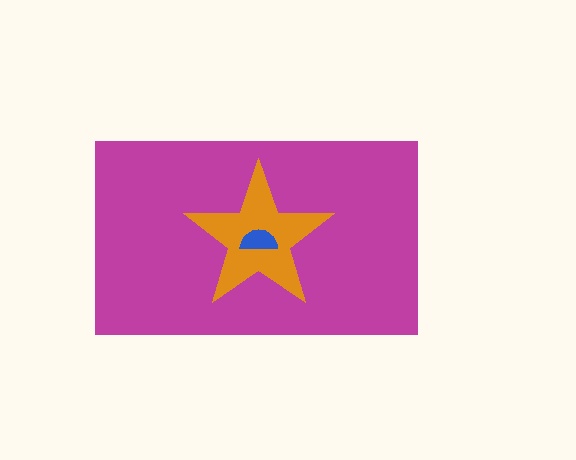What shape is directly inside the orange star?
The blue semicircle.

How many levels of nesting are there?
3.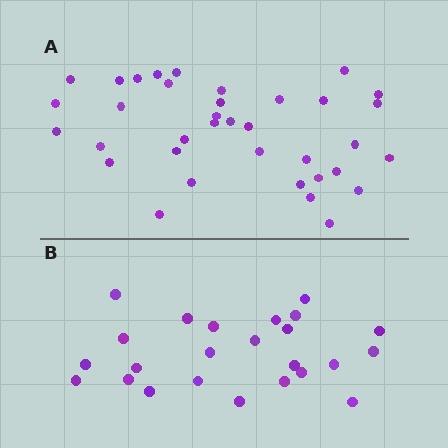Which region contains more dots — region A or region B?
Region A (the top region) has more dots.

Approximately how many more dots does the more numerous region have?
Region A has roughly 12 or so more dots than region B.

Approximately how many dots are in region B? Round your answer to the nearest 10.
About 20 dots. (The exact count is 24, which rounds to 20.)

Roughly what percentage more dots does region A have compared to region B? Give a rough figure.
About 50% more.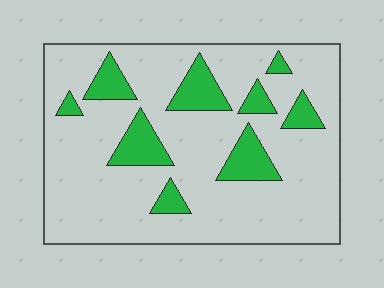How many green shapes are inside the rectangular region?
9.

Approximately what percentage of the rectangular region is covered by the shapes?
Approximately 20%.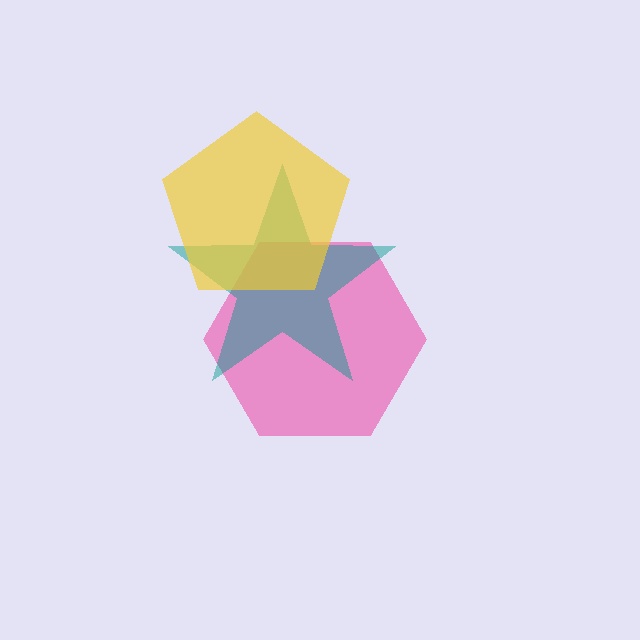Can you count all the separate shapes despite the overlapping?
Yes, there are 3 separate shapes.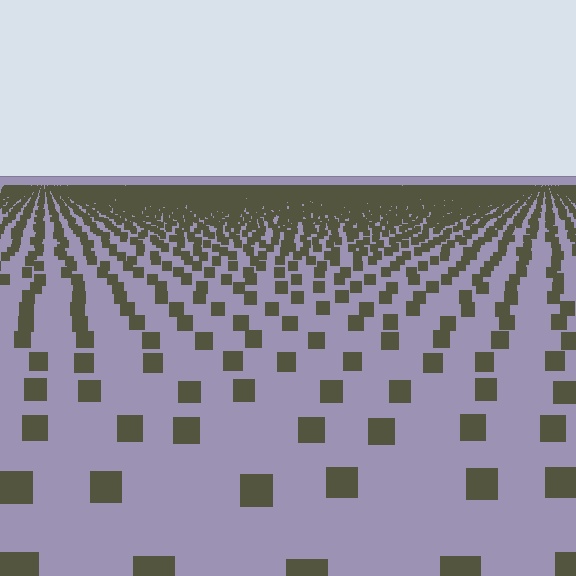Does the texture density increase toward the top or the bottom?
Density increases toward the top.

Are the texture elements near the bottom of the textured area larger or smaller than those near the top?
Larger. Near the bottom, elements are closer to the viewer and appear at a bigger on-screen size.